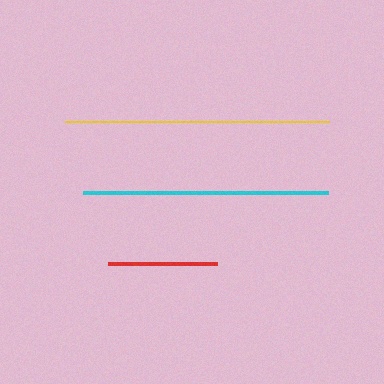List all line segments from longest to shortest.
From longest to shortest: yellow, cyan, red.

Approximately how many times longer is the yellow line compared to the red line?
The yellow line is approximately 2.4 times the length of the red line.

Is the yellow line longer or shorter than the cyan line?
The yellow line is longer than the cyan line.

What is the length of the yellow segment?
The yellow segment is approximately 265 pixels long.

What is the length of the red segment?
The red segment is approximately 110 pixels long.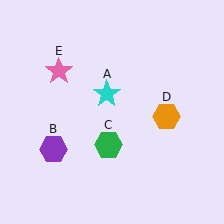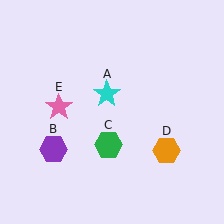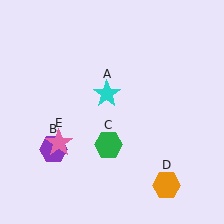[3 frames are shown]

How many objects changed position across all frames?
2 objects changed position: orange hexagon (object D), pink star (object E).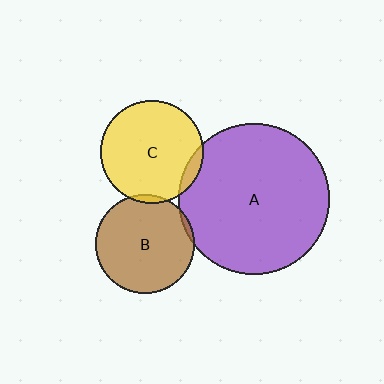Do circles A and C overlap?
Yes.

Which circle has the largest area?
Circle A (purple).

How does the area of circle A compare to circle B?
Approximately 2.3 times.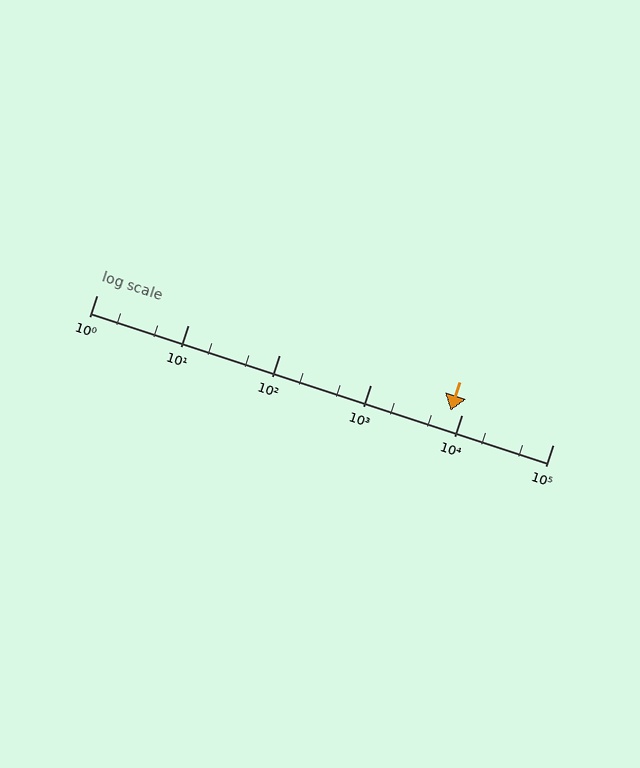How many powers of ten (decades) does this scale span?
The scale spans 5 decades, from 1 to 100000.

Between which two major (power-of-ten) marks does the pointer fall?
The pointer is between 1000 and 10000.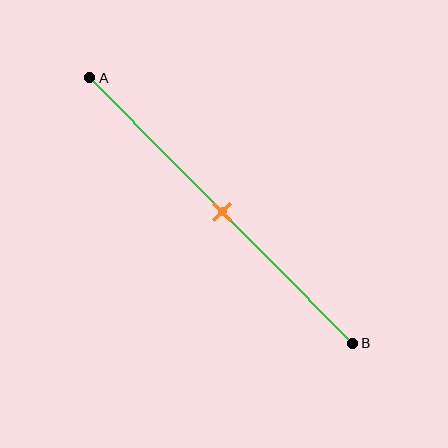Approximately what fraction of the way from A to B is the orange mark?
The orange mark is approximately 50% of the way from A to B.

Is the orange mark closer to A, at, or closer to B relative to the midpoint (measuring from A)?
The orange mark is approximately at the midpoint of segment AB.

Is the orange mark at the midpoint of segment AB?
Yes, the mark is approximately at the midpoint.